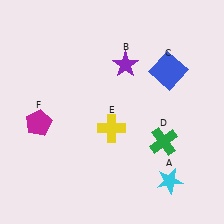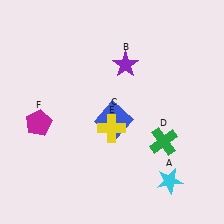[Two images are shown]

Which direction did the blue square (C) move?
The blue square (C) moved left.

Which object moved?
The blue square (C) moved left.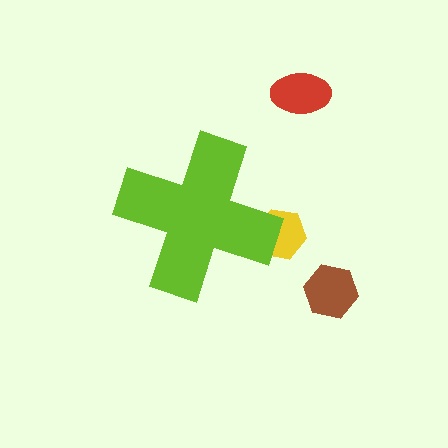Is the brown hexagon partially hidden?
No, the brown hexagon is fully visible.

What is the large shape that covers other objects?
A lime cross.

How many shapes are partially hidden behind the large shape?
1 shape is partially hidden.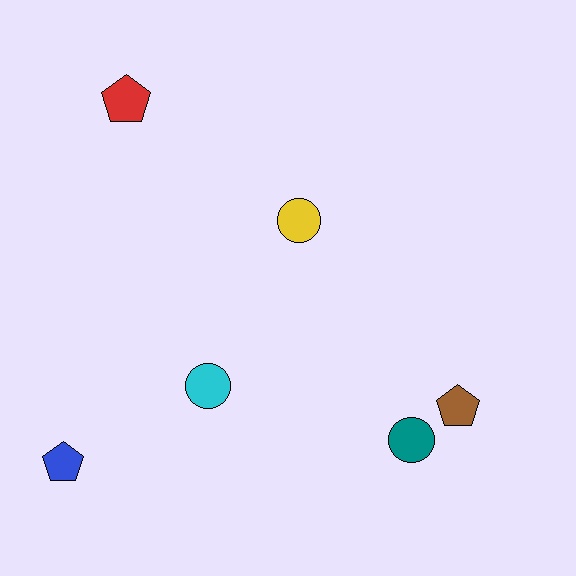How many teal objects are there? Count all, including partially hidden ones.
There is 1 teal object.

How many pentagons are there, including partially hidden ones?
There are 3 pentagons.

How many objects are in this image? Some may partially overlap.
There are 6 objects.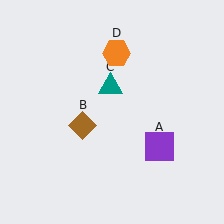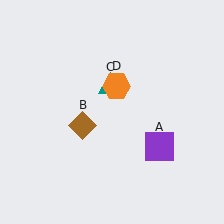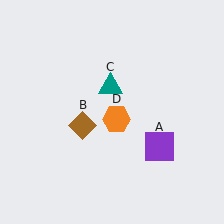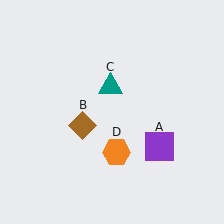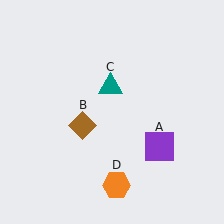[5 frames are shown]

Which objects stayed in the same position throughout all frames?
Purple square (object A) and brown diamond (object B) and teal triangle (object C) remained stationary.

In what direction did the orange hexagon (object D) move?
The orange hexagon (object D) moved down.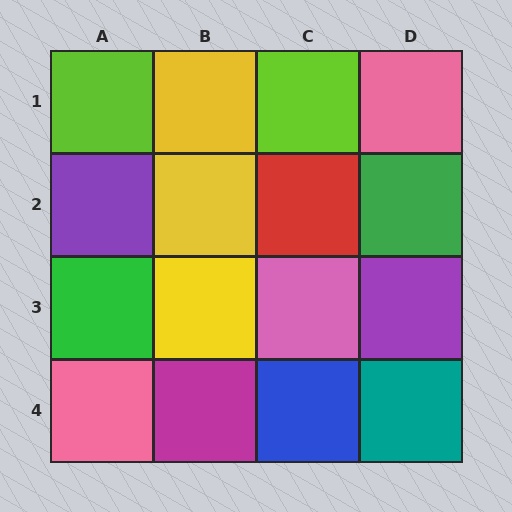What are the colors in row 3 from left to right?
Green, yellow, pink, purple.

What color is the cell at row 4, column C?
Blue.